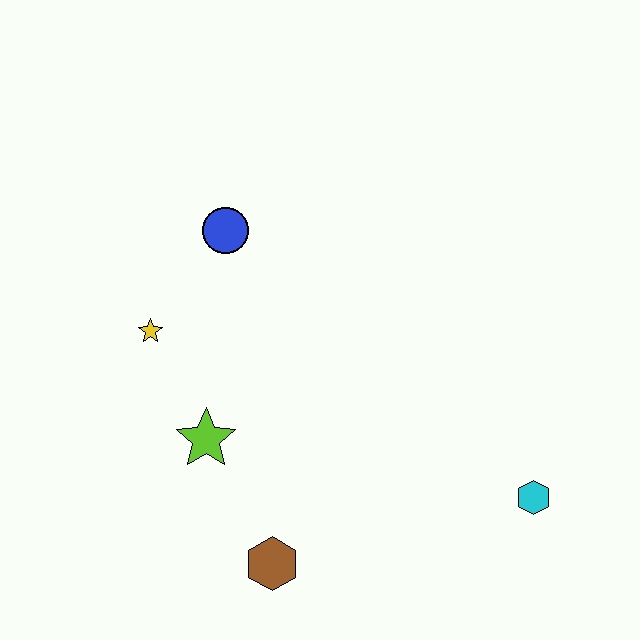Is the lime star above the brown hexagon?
Yes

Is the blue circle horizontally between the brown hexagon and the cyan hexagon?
No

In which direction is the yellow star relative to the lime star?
The yellow star is above the lime star.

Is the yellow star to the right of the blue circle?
No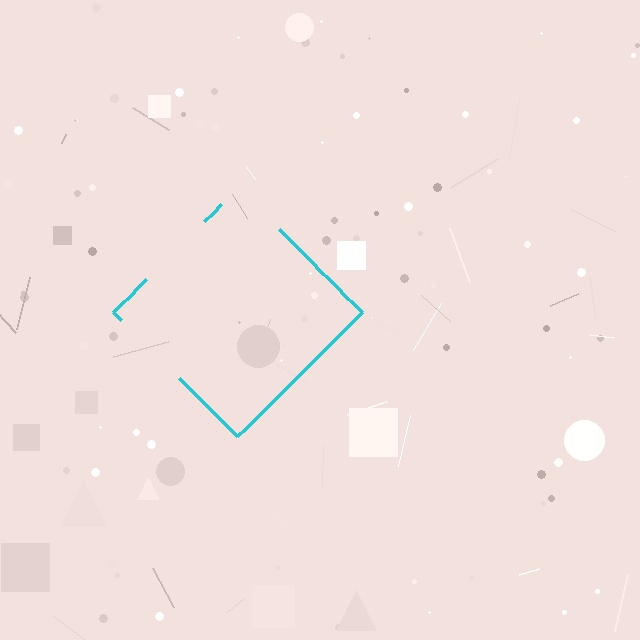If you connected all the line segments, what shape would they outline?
They would outline a diamond.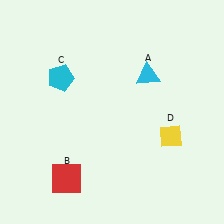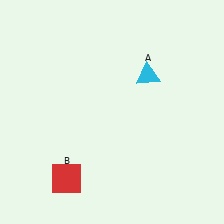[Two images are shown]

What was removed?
The yellow diamond (D), the cyan pentagon (C) were removed in Image 2.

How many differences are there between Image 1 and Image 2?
There are 2 differences between the two images.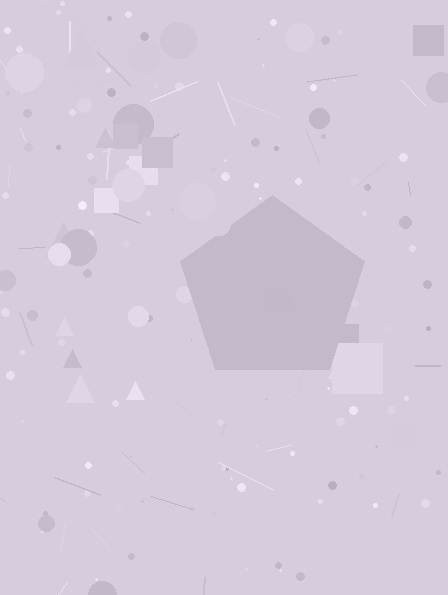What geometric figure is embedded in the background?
A pentagon is embedded in the background.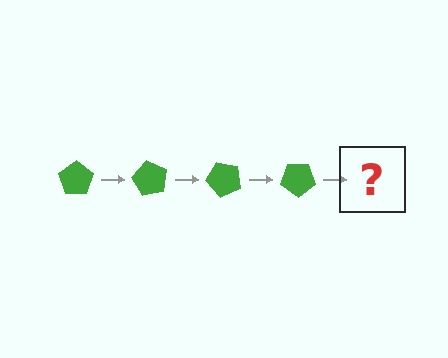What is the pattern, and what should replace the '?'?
The pattern is that the pentagon rotates 60 degrees each step. The '?' should be a green pentagon rotated 240 degrees.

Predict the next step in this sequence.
The next step is a green pentagon rotated 240 degrees.